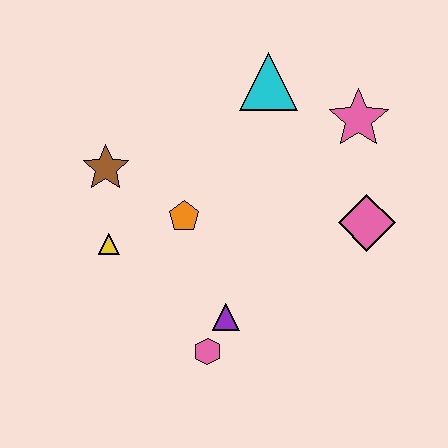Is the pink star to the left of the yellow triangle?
No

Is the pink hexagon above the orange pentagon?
No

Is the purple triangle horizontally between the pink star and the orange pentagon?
Yes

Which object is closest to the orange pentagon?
The yellow triangle is closest to the orange pentagon.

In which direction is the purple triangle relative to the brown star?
The purple triangle is below the brown star.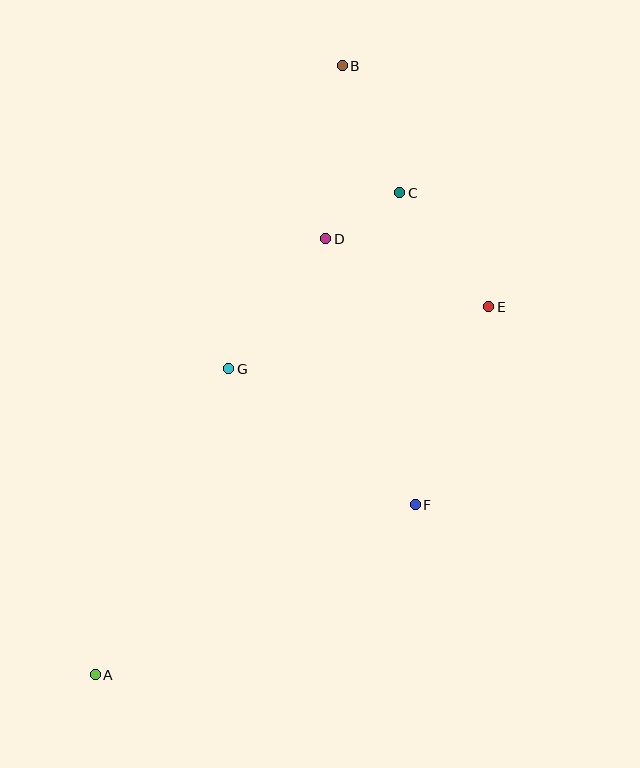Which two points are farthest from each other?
Points A and B are farthest from each other.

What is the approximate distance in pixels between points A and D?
The distance between A and D is approximately 493 pixels.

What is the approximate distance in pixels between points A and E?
The distance between A and E is approximately 539 pixels.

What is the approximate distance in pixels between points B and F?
The distance between B and F is approximately 445 pixels.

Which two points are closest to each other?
Points C and D are closest to each other.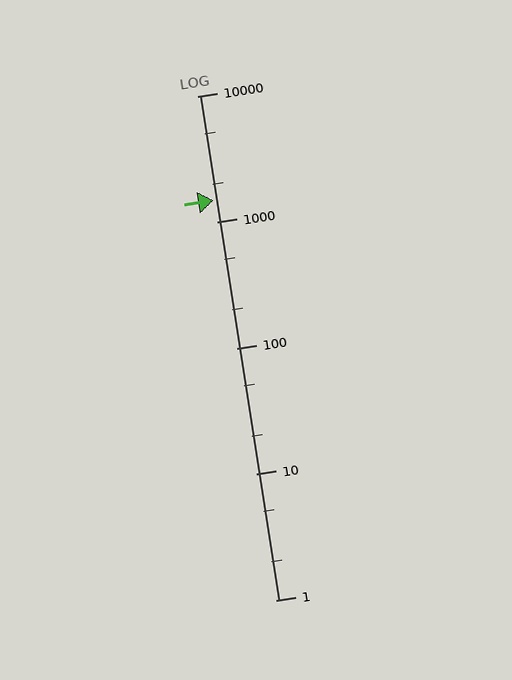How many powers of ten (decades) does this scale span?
The scale spans 4 decades, from 1 to 10000.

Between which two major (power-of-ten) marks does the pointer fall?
The pointer is between 1000 and 10000.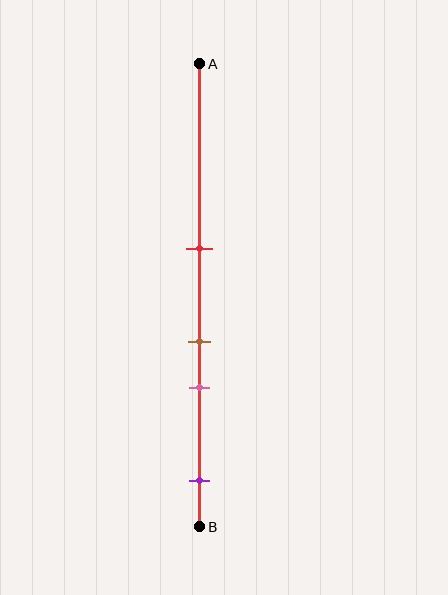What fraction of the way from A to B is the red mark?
The red mark is approximately 40% (0.4) of the way from A to B.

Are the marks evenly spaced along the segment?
No, the marks are not evenly spaced.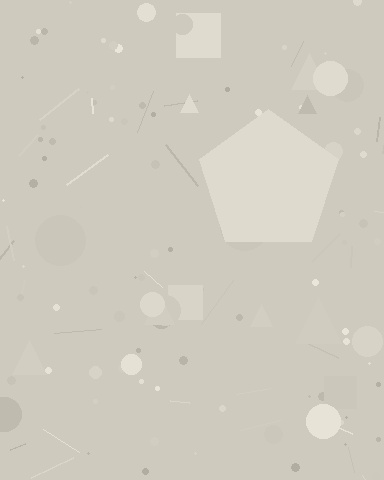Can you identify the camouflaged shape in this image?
The camouflaged shape is a pentagon.